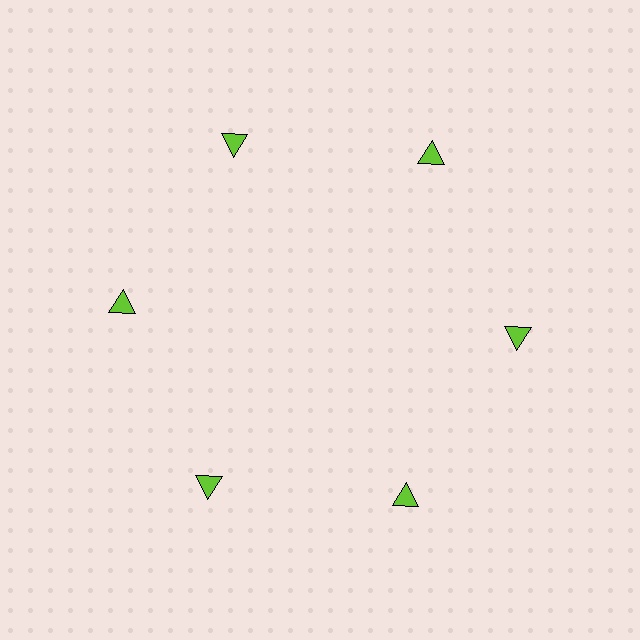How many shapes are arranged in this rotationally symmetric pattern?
There are 6 shapes, arranged in 6 groups of 1.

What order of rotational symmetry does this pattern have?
This pattern has 6-fold rotational symmetry.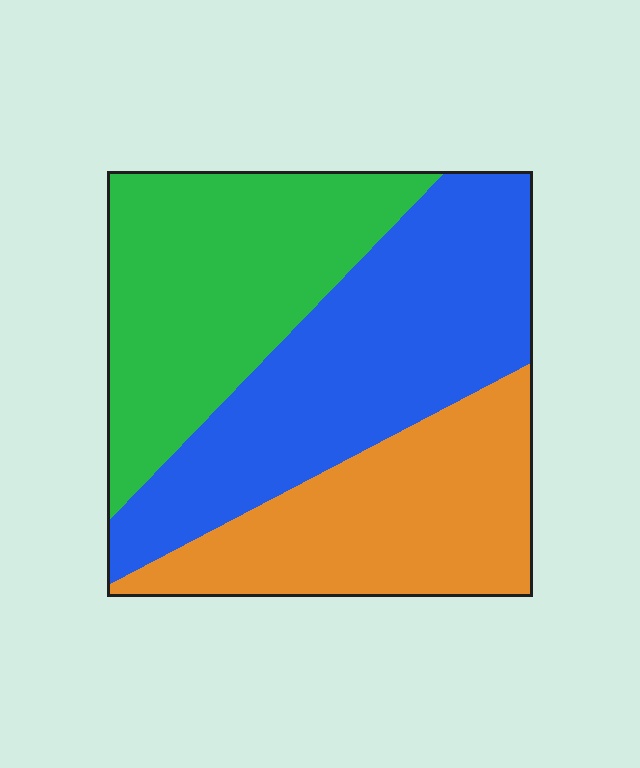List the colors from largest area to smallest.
From largest to smallest: blue, green, orange.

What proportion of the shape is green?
Green covers around 35% of the shape.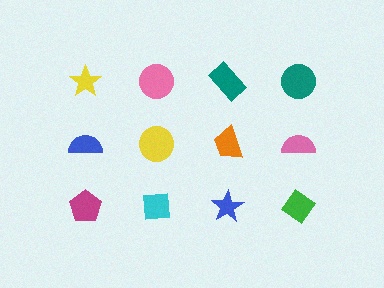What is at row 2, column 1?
A blue semicircle.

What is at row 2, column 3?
An orange trapezoid.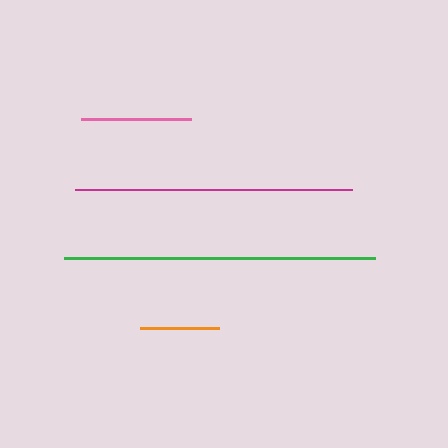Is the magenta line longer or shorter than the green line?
The green line is longer than the magenta line.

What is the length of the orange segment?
The orange segment is approximately 79 pixels long.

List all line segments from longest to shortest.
From longest to shortest: green, magenta, pink, orange.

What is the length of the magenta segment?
The magenta segment is approximately 278 pixels long.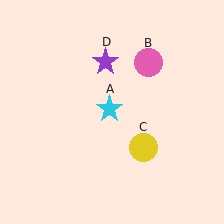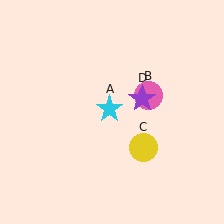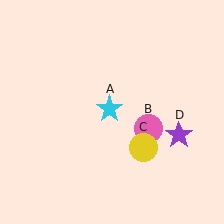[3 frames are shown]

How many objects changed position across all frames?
2 objects changed position: pink circle (object B), purple star (object D).